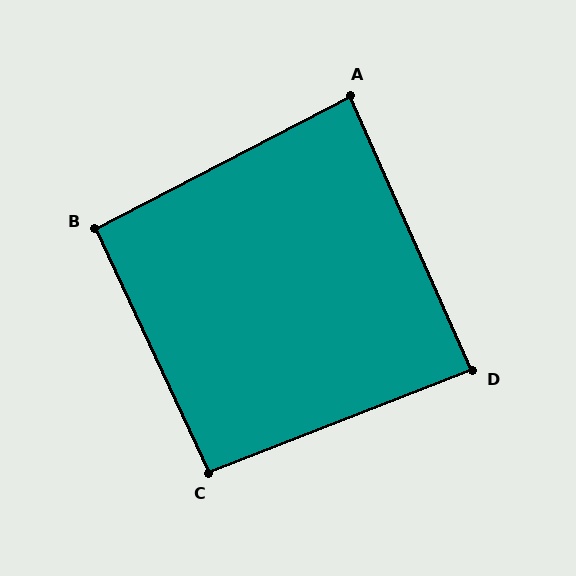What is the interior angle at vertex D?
Approximately 87 degrees (approximately right).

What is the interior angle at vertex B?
Approximately 93 degrees (approximately right).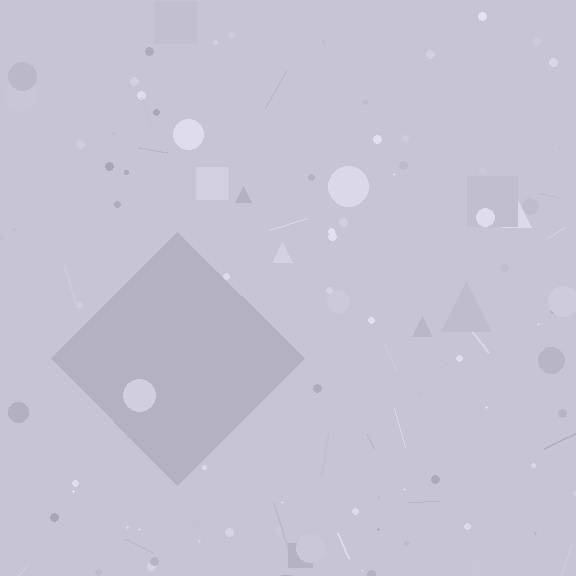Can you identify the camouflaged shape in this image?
The camouflaged shape is a diamond.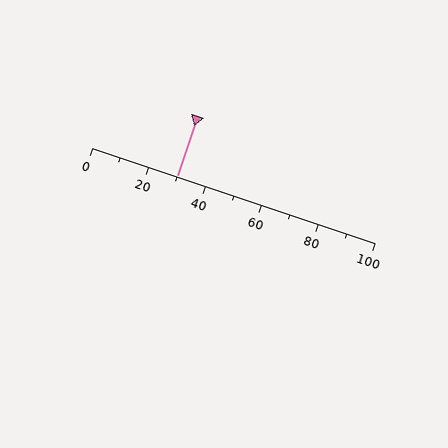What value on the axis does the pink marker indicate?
The marker indicates approximately 30.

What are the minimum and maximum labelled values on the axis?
The axis runs from 0 to 100.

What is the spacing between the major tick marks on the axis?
The major ticks are spaced 20 apart.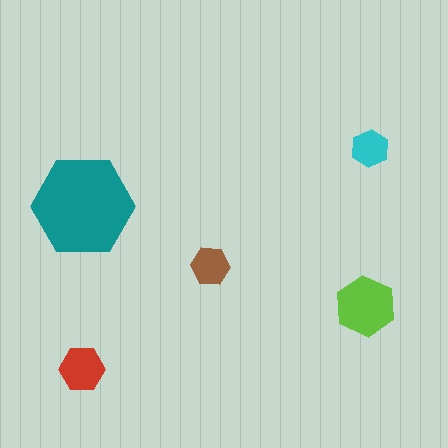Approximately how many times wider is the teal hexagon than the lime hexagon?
About 1.5 times wider.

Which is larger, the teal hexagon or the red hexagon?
The teal one.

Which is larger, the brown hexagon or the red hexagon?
The red one.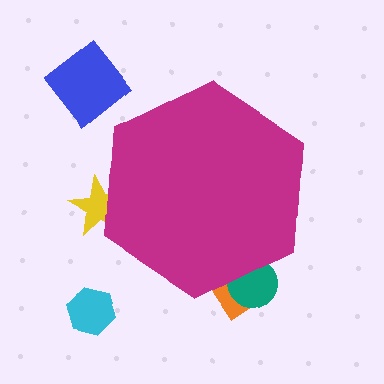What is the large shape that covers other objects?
A magenta hexagon.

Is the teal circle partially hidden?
Yes, the teal circle is partially hidden behind the magenta hexagon.